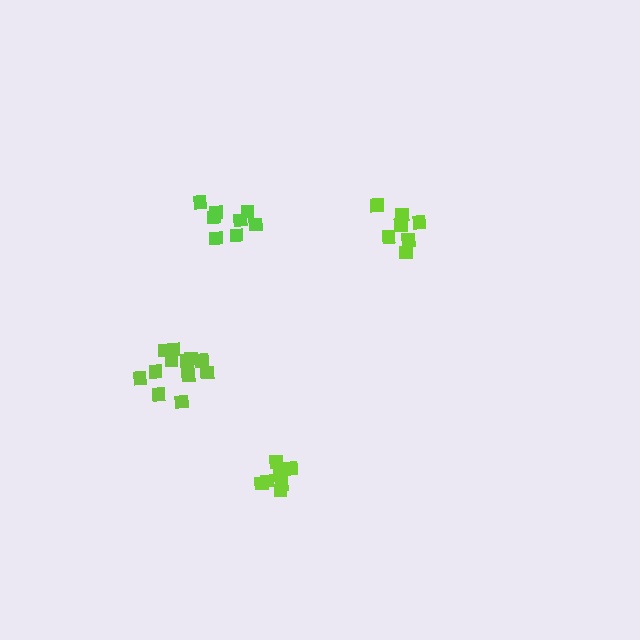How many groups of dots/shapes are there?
There are 4 groups.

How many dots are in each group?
Group 1: 7 dots, Group 2: 8 dots, Group 3: 8 dots, Group 4: 12 dots (35 total).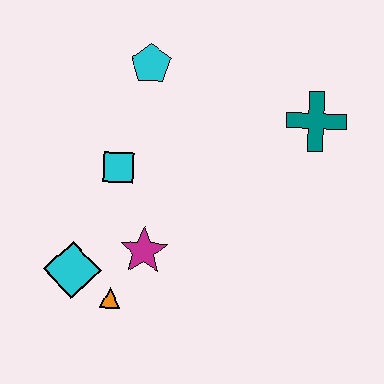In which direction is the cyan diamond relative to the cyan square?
The cyan diamond is below the cyan square.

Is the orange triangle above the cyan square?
No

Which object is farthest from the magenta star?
The teal cross is farthest from the magenta star.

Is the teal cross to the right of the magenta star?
Yes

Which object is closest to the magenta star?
The orange triangle is closest to the magenta star.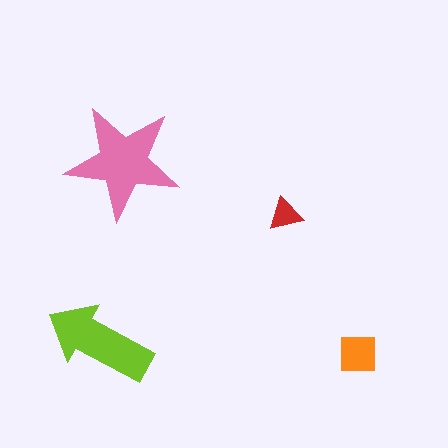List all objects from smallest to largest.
The red triangle, the orange square, the lime arrow, the pink star.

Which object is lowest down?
The orange square is bottommost.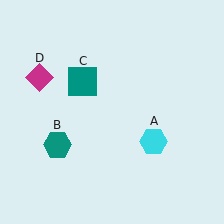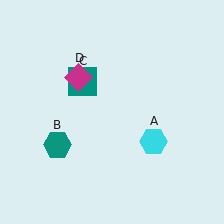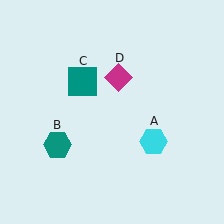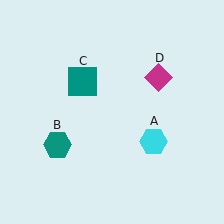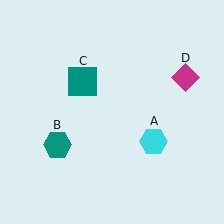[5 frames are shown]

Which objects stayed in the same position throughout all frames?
Cyan hexagon (object A) and teal hexagon (object B) and teal square (object C) remained stationary.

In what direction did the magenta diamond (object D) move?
The magenta diamond (object D) moved right.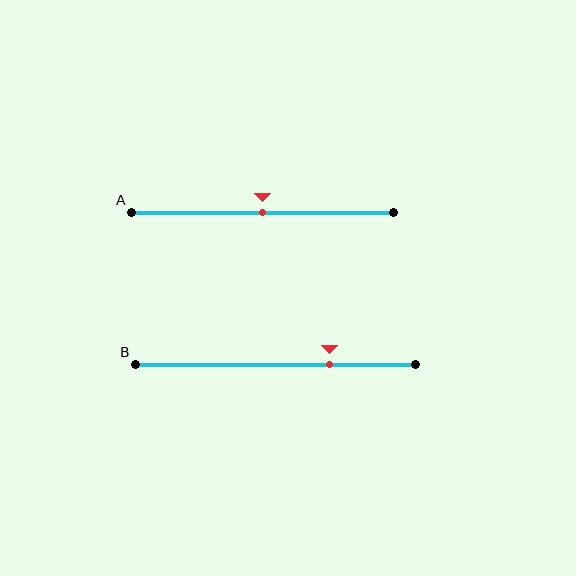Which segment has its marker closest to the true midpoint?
Segment A has its marker closest to the true midpoint.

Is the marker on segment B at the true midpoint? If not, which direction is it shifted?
No, the marker on segment B is shifted to the right by about 19% of the segment length.